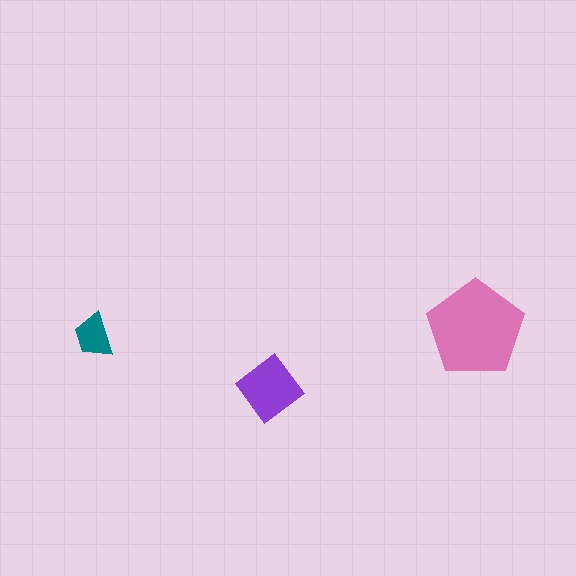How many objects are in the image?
There are 3 objects in the image.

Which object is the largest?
The pink pentagon.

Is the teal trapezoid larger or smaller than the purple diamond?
Smaller.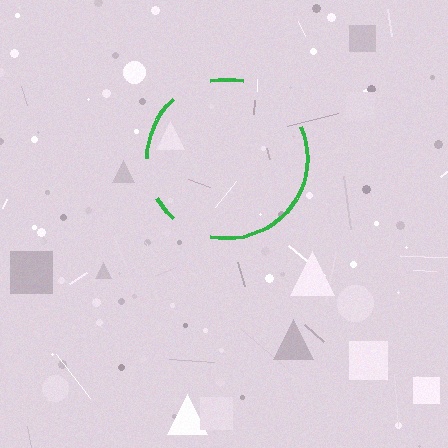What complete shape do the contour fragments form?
The contour fragments form a circle.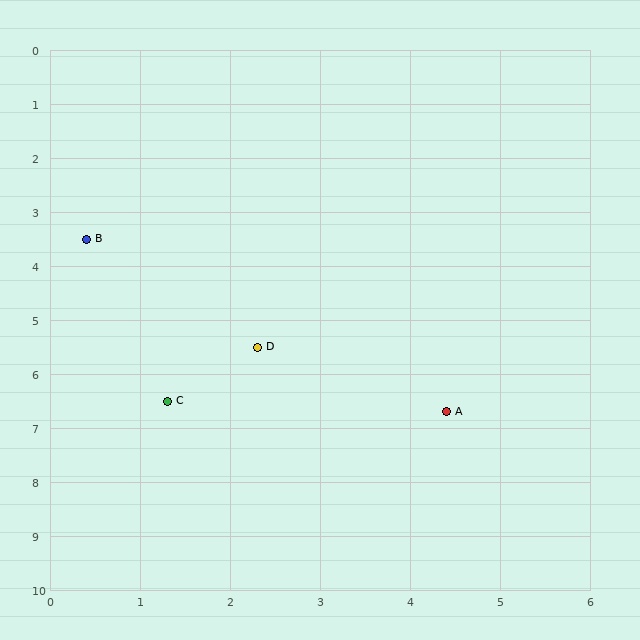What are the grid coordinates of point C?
Point C is at approximately (1.3, 6.5).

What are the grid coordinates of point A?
Point A is at approximately (4.4, 6.7).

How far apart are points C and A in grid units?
Points C and A are about 3.1 grid units apart.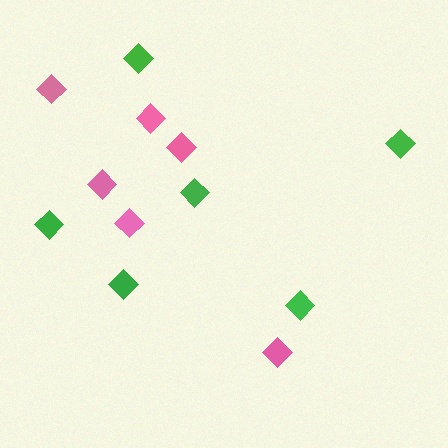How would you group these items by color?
There are 2 groups: one group of green diamonds (6) and one group of pink diamonds (6).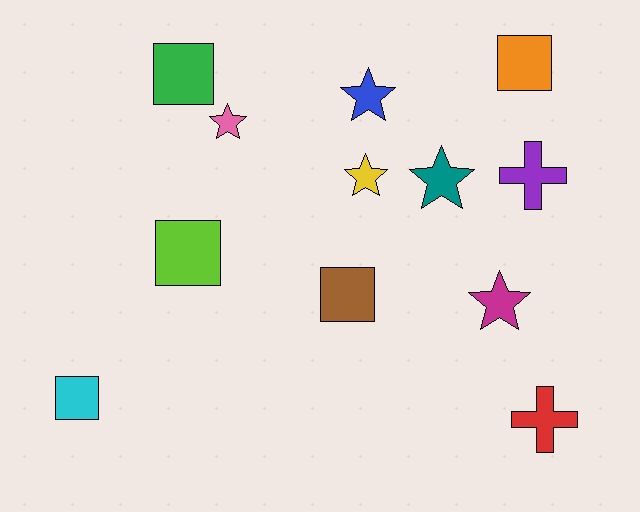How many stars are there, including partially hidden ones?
There are 5 stars.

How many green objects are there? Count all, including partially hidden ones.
There is 1 green object.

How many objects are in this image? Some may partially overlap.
There are 12 objects.